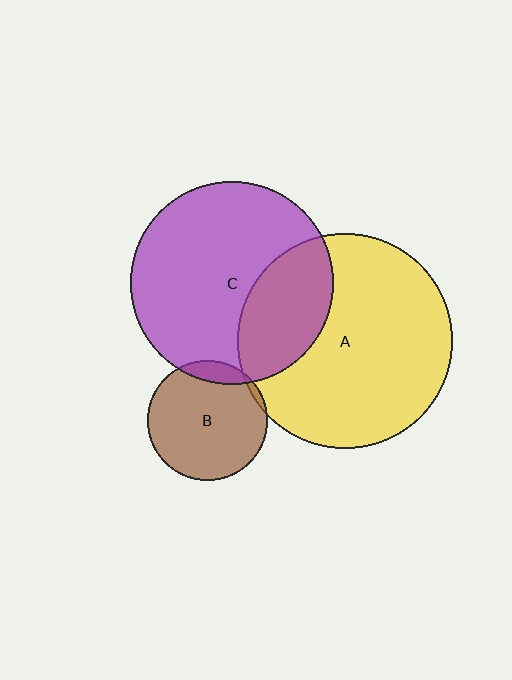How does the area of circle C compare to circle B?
Approximately 2.9 times.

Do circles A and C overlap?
Yes.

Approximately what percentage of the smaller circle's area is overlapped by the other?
Approximately 30%.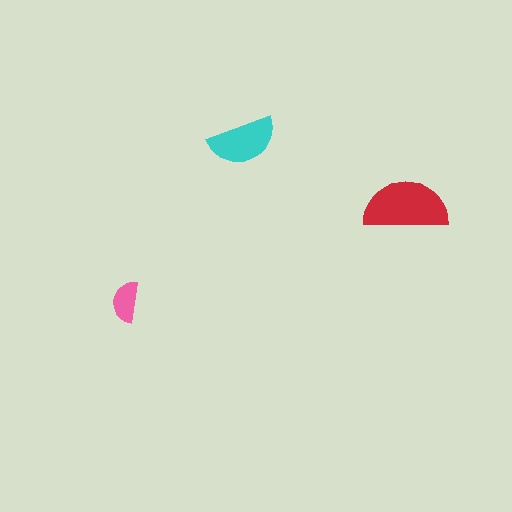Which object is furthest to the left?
The pink semicircle is leftmost.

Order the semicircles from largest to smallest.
the red one, the cyan one, the pink one.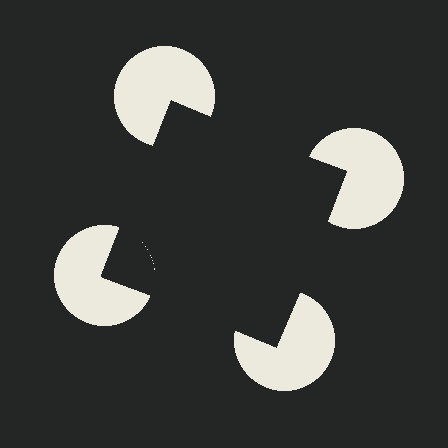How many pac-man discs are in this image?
There are 4 — one at each vertex of the illusory square.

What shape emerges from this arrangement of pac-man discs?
An illusory square — its edges are inferred from the aligned wedge cuts in the pac-man discs, not physically drawn.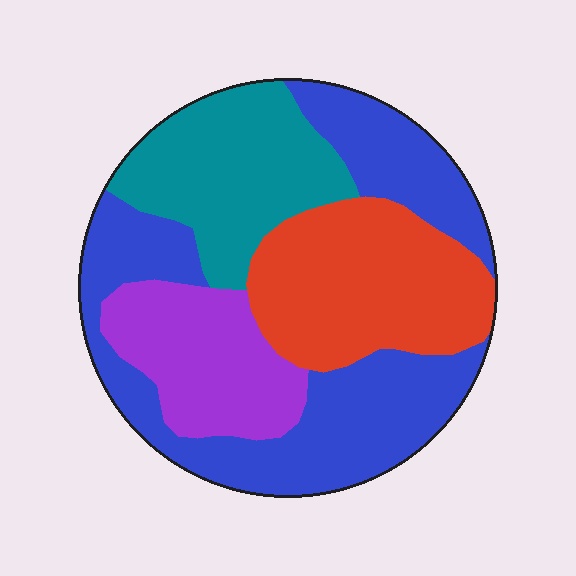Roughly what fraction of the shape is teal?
Teal takes up less than a quarter of the shape.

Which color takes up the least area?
Purple, at roughly 15%.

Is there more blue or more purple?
Blue.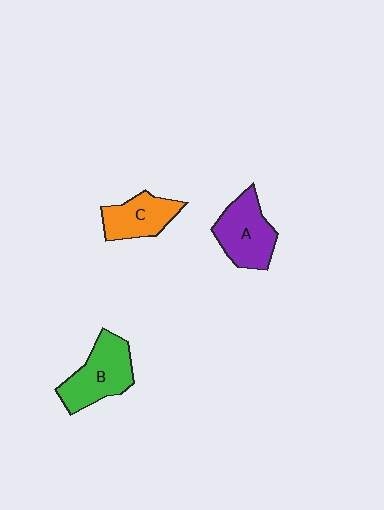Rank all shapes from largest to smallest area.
From largest to smallest: B (green), A (purple), C (orange).